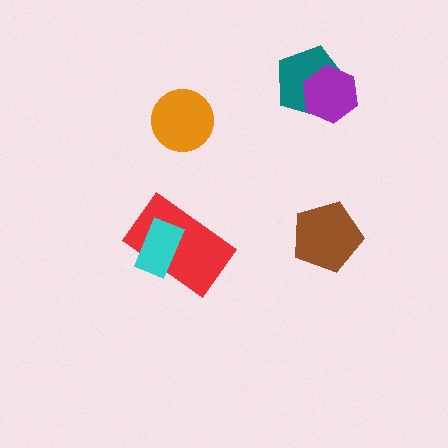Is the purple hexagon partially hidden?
No, no other shape covers it.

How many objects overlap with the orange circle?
0 objects overlap with the orange circle.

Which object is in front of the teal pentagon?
The purple hexagon is in front of the teal pentagon.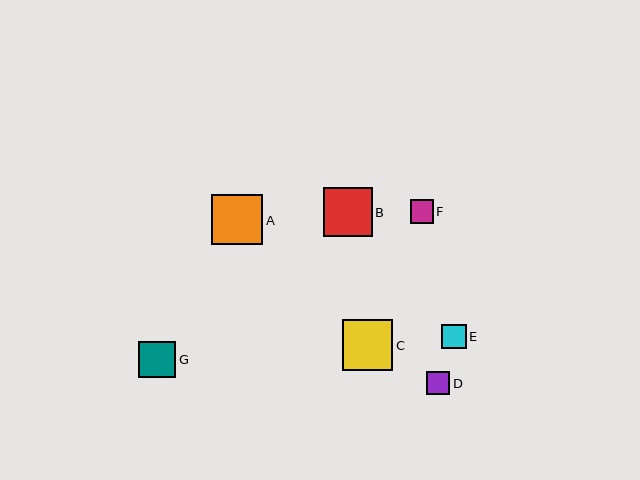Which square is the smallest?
Square D is the smallest with a size of approximately 23 pixels.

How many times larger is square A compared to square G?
Square A is approximately 1.4 times the size of square G.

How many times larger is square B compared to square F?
Square B is approximately 2.1 times the size of square F.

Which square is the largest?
Square A is the largest with a size of approximately 51 pixels.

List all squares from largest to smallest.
From largest to smallest: A, C, B, G, E, F, D.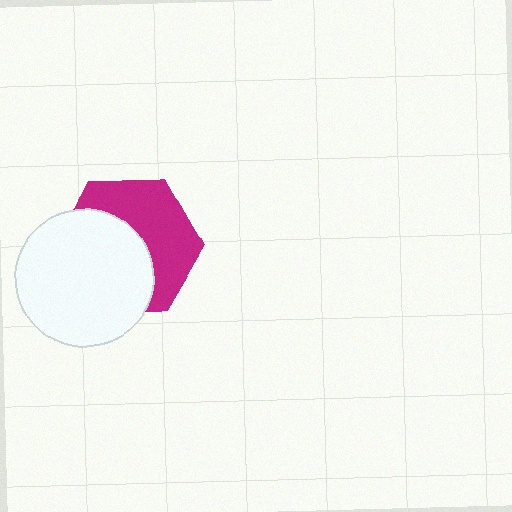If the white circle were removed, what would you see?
You would see the complete magenta hexagon.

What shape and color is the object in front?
The object in front is a white circle.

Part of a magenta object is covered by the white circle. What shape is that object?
It is a hexagon.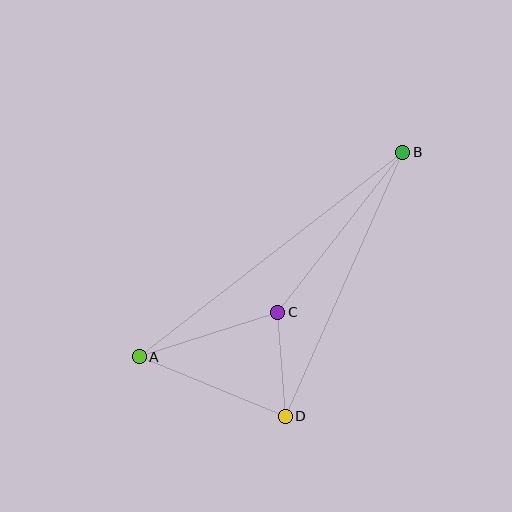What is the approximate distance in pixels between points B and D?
The distance between B and D is approximately 289 pixels.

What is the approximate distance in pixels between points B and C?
The distance between B and C is approximately 203 pixels.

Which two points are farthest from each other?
Points A and B are farthest from each other.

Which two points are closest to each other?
Points C and D are closest to each other.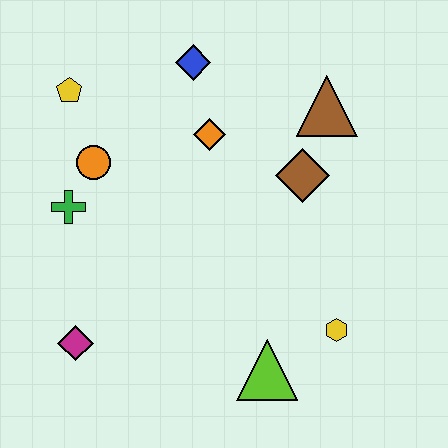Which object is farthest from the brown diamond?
The magenta diamond is farthest from the brown diamond.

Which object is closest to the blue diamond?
The orange diamond is closest to the blue diamond.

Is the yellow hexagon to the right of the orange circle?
Yes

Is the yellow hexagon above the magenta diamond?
Yes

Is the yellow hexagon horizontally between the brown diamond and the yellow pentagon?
No